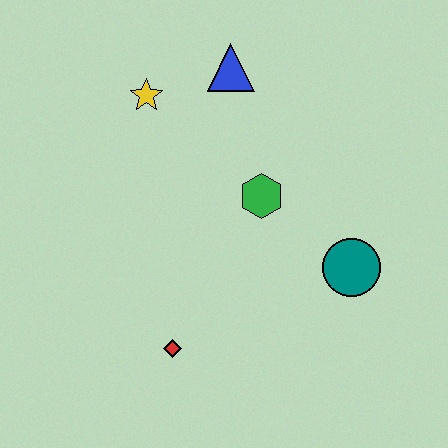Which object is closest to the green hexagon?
The teal circle is closest to the green hexagon.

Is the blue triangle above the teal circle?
Yes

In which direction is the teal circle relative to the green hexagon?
The teal circle is to the right of the green hexagon.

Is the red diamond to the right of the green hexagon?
No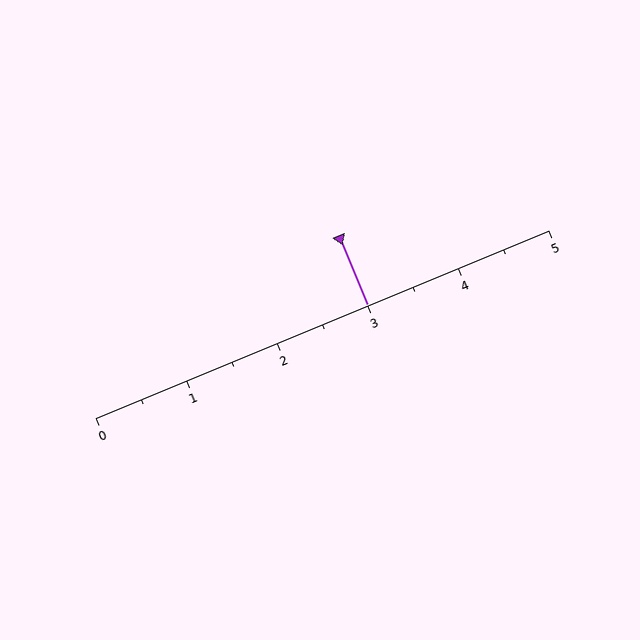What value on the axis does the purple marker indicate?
The marker indicates approximately 3.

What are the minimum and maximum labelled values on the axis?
The axis runs from 0 to 5.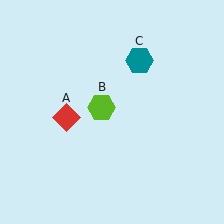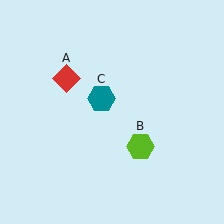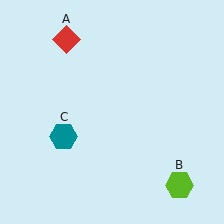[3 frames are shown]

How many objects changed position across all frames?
3 objects changed position: red diamond (object A), lime hexagon (object B), teal hexagon (object C).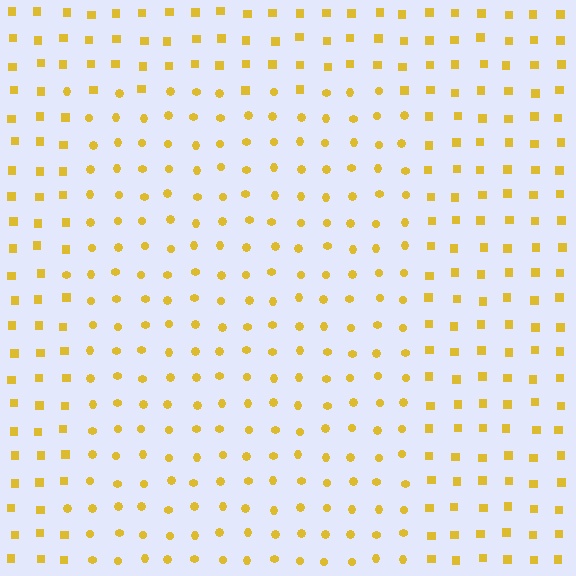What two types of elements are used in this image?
The image uses circles inside the rectangle region and squares outside it.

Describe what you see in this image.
The image is filled with small yellow elements arranged in a uniform grid. A rectangle-shaped region contains circles, while the surrounding area contains squares. The boundary is defined purely by the change in element shape.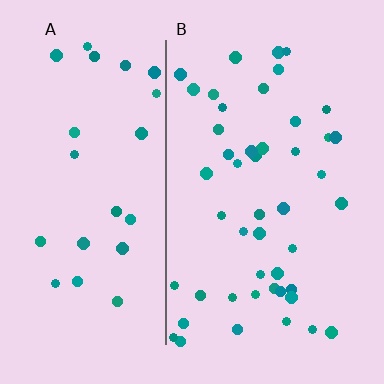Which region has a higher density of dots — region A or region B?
B (the right).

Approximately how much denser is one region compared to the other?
Approximately 1.9× — region B over region A.